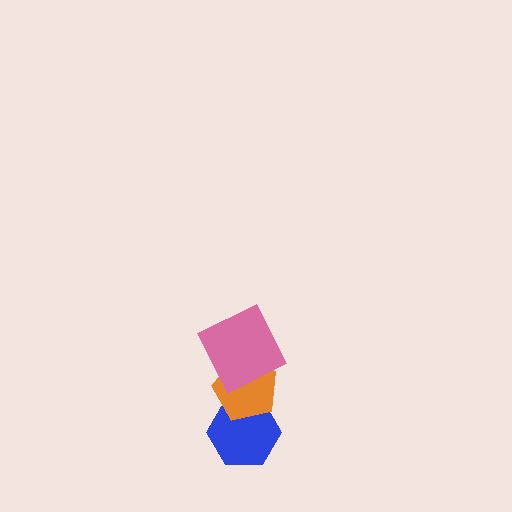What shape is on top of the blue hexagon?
The orange pentagon is on top of the blue hexagon.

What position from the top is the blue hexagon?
The blue hexagon is 3rd from the top.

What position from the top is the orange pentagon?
The orange pentagon is 2nd from the top.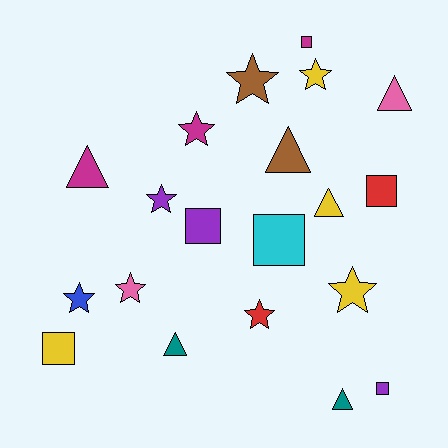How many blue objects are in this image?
There is 1 blue object.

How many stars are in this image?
There are 8 stars.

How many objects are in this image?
There are 20 objects.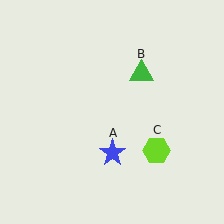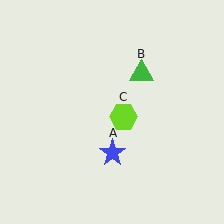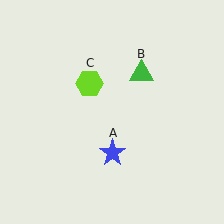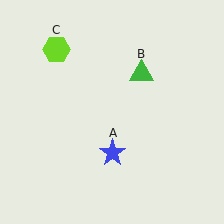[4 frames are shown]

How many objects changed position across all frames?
1 object changed position: lime hexagon (object C).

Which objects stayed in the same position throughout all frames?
Blue star (object A) and green triangle (object B) remained stationary.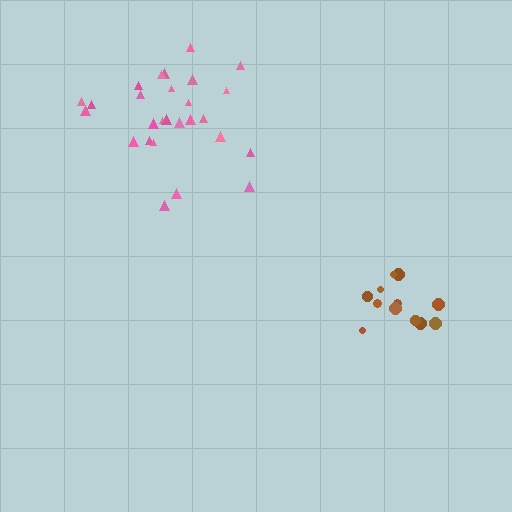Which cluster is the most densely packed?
Pink.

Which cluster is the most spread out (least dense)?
Brown.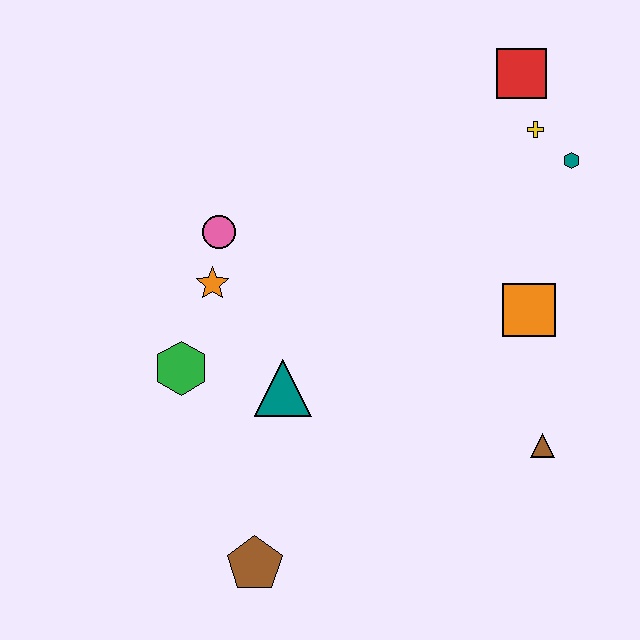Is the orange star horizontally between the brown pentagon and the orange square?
No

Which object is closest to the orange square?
The brown triangle is closest to the orange square.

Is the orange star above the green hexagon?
Yes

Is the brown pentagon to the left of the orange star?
No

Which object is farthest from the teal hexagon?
The brown pentagon is farthest from the teal hexagon.